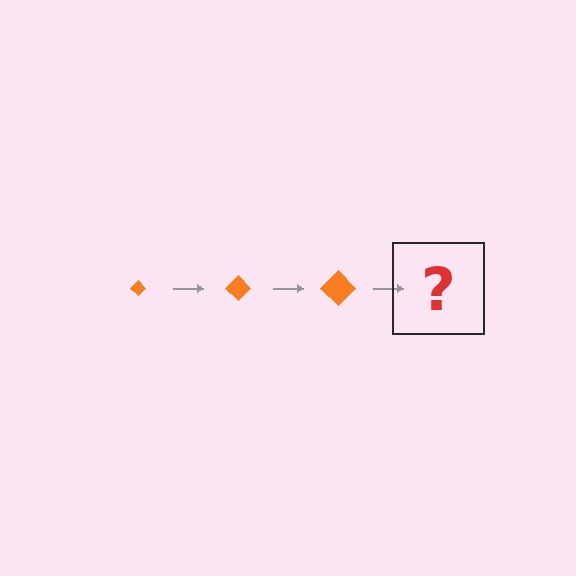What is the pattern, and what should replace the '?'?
The pattern is that the diamond gets progressively larger each step. The '?' should be an orange diamond, larger than the previous one.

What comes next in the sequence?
The next element should be an orange diamond, larger than the previous one.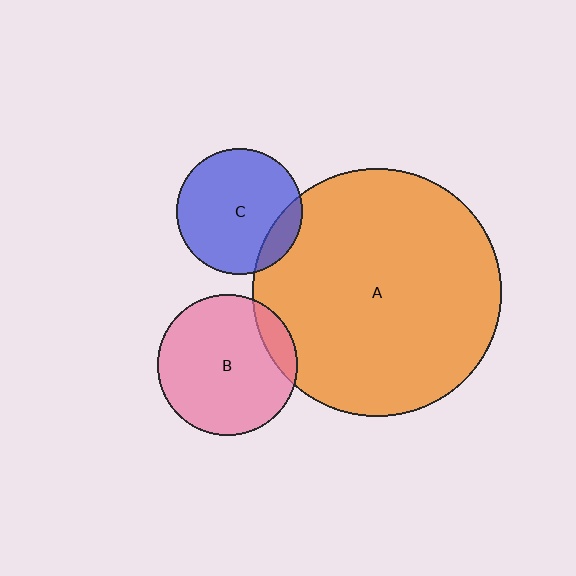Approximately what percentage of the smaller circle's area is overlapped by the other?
Approximately 15%.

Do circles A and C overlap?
Yes.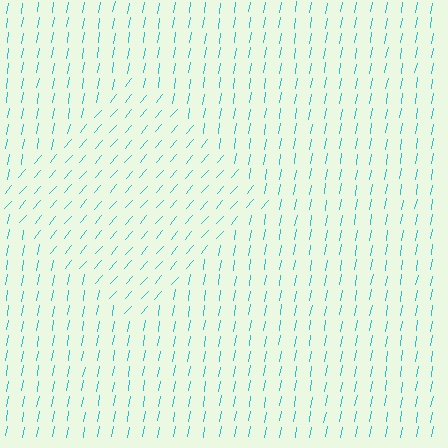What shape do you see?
I see a diamond.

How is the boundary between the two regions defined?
The boundary is defined purely by a change in line orientation (approximately 31 degrees difference). All lines are the same color and thickness.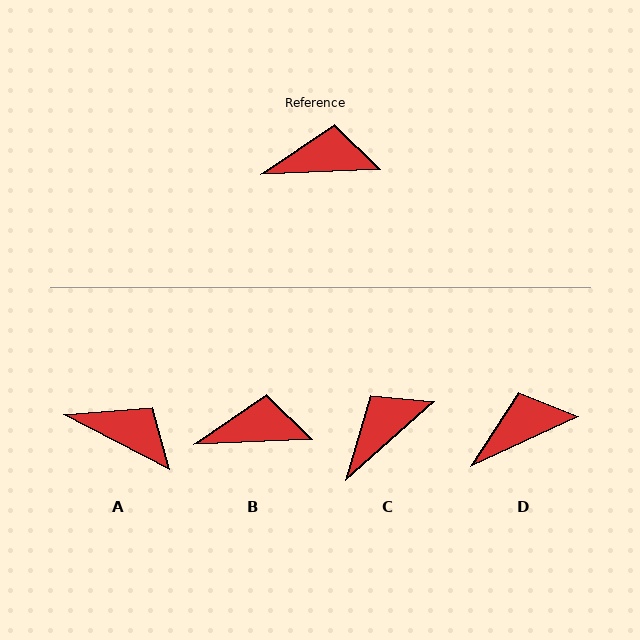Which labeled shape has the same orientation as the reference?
B.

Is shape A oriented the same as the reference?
No, it is off by about 30 degrees.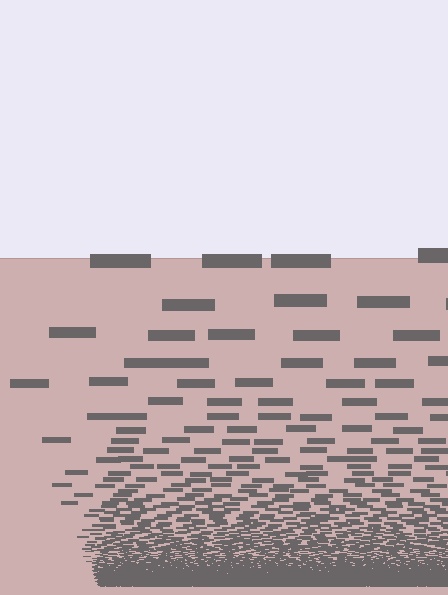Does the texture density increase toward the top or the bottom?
Density increases toward the bottom.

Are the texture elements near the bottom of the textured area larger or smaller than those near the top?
Smaller. The gradient is inverted — elements near the bottom are smaller and denser.